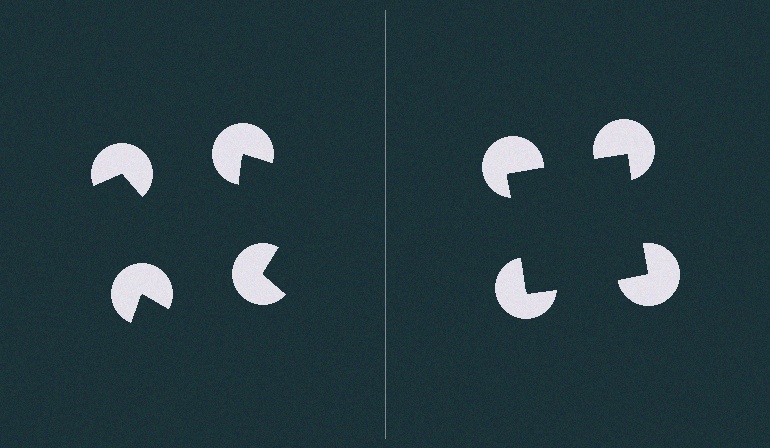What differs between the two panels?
The pac-man discs are positioned identically on both sides; only the wedge orientations differ. On the right they align to a square; on the left they are misaligned.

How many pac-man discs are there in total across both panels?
8 — 4 on each side.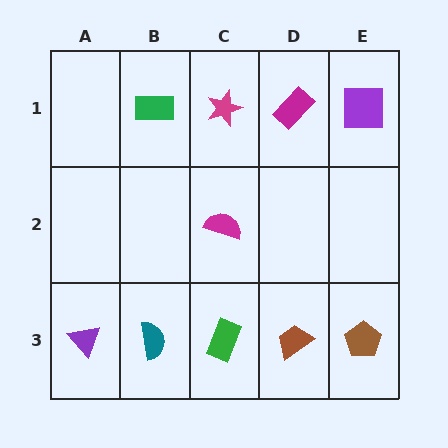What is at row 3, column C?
A green rectangle.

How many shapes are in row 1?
4 shapes.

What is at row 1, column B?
A green rectangle.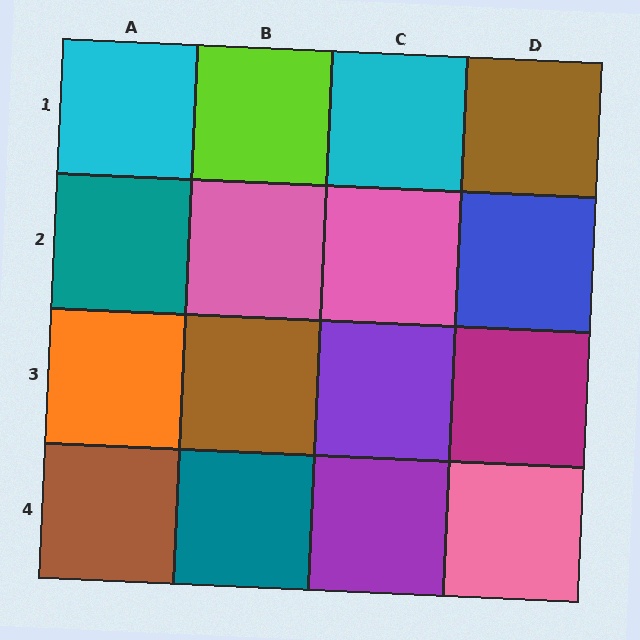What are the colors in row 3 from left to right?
Orange, brown, purple, magenta.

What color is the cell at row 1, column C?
Cyan.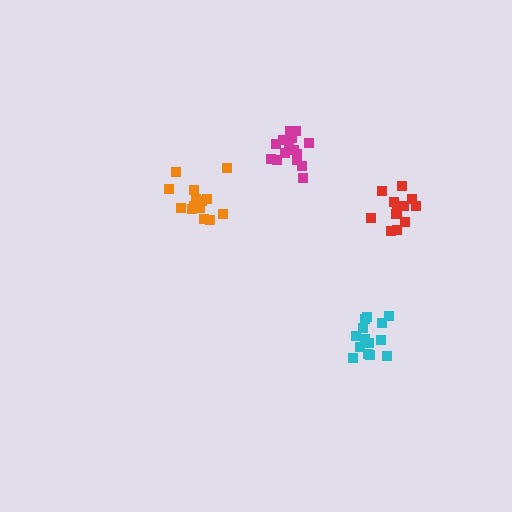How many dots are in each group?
Group 1: 12 dots, Group 2: 14 dots, Group 3: 15 dots, Group 4: 16 dots (57 total).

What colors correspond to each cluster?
The clusters are colored: red, cyan, orange, magenta.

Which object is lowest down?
The cyan cluster is bottommost.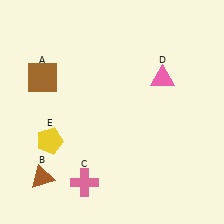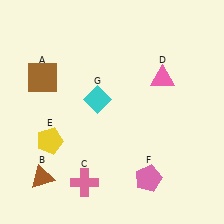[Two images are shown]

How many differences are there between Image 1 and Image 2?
There are 2 differences between the two images.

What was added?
A pink pentagon (F), a cyan diamond (G) were added in Image 2.